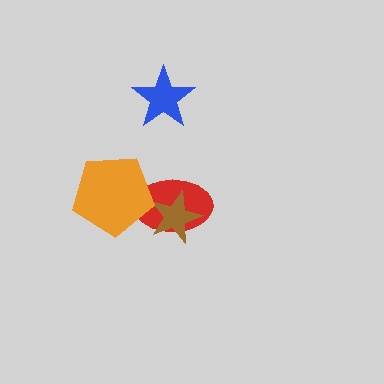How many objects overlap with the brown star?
1 object overlaps with the brown star.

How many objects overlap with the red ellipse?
2 objects overlap with the red ellipse.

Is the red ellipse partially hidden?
Yes, it is partially covered by another shape.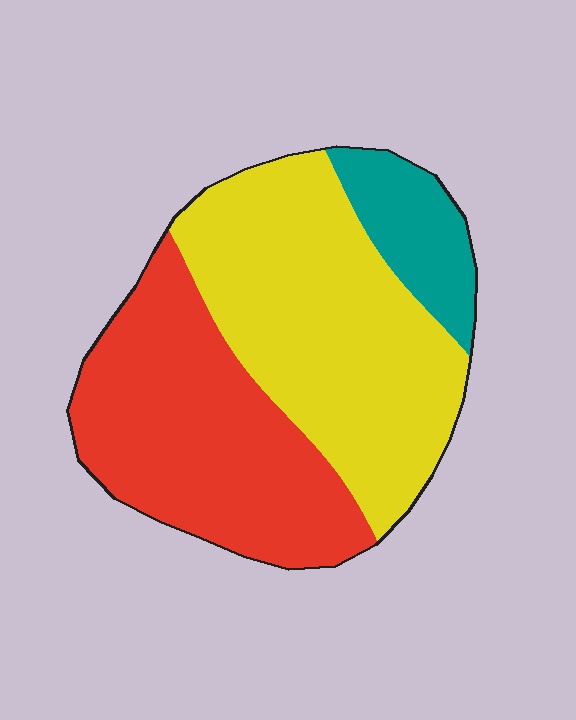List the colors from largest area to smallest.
From largest to smallest: yellow, red, teal.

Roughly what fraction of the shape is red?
Red takes up about two fifths (2/5) of the shape.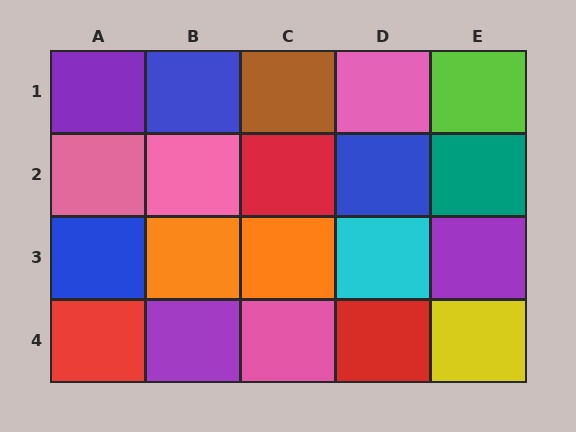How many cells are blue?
3 cells are blue.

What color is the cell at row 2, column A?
Pink.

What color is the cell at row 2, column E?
Teal.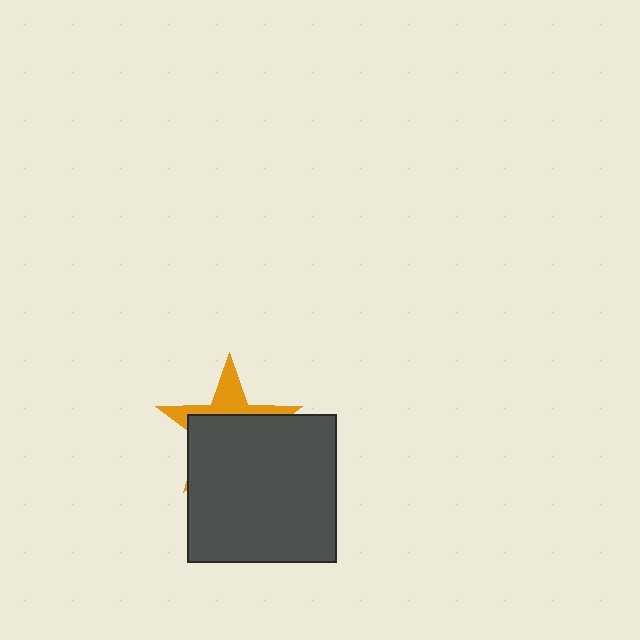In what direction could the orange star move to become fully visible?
The orange star could move up. That would shift it out from behind the dark gray square entirely.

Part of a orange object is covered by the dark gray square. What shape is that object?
It is a star.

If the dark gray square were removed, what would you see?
You would see the complete orange star.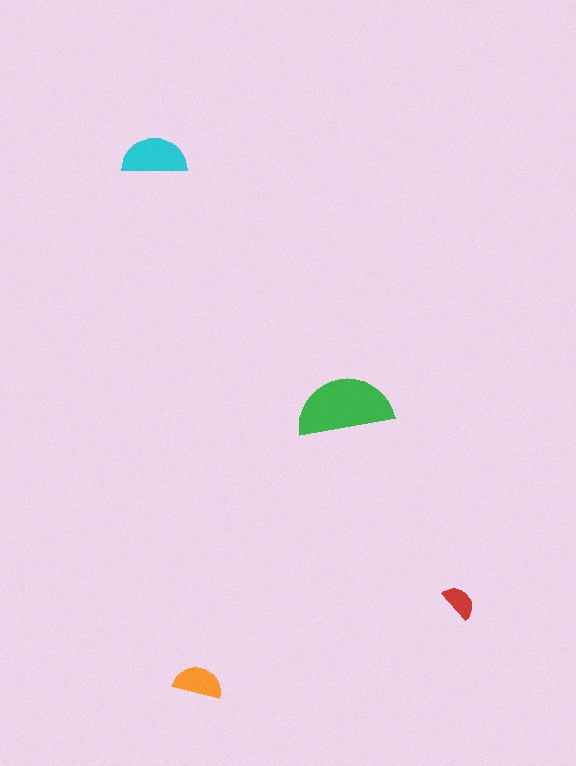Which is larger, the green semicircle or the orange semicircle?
The green one.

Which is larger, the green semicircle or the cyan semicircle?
The green one.